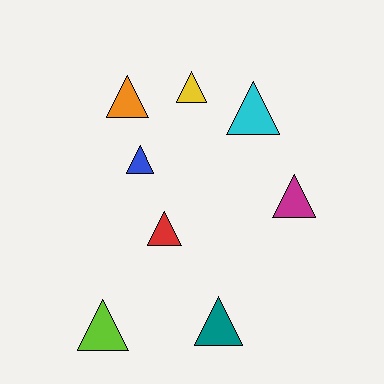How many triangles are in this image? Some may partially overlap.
There are 8 triangles.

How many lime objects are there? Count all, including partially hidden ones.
There is 1 lime object.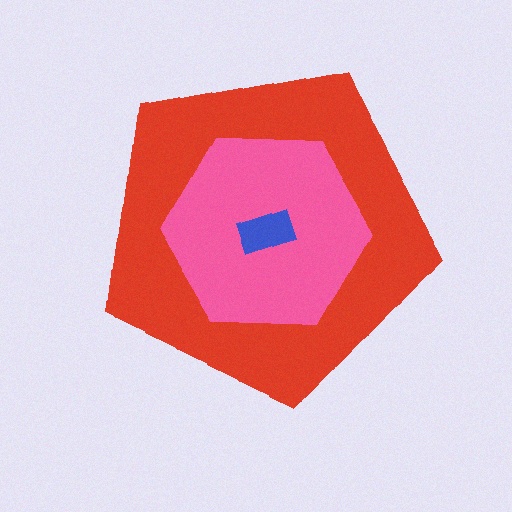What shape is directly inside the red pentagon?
The pink hexagon.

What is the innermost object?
The blue rectangle.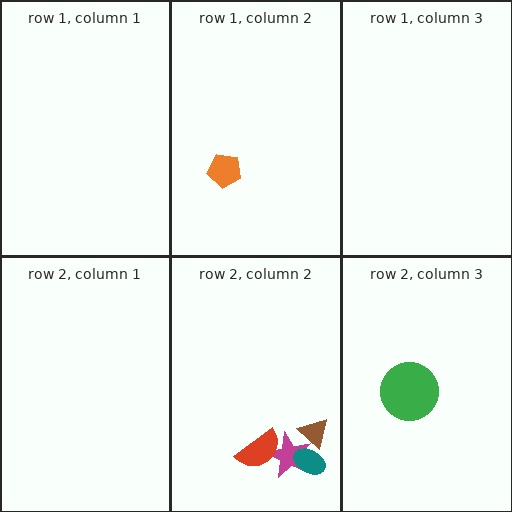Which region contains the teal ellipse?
The row 2, column 2 region.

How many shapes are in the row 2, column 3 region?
1.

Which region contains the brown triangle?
The row 2, column 2 region.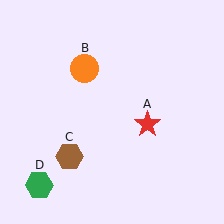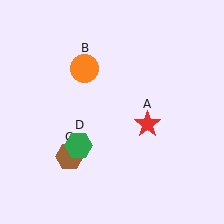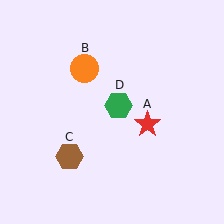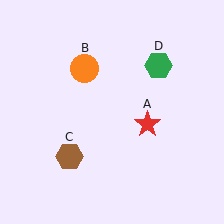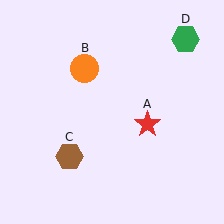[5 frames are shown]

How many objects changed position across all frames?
1 object changed position: green hexagon (object D).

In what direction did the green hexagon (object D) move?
The green hexagon (object D) moved up and to the right.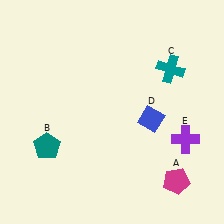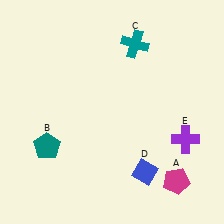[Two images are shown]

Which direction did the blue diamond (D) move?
The blue diamond (D) moved down.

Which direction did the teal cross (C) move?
The teal cross (C) moved left.